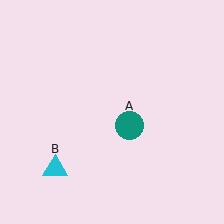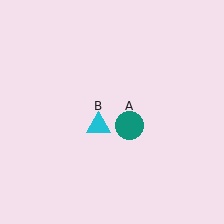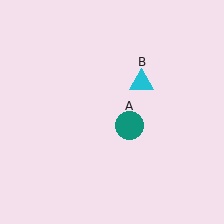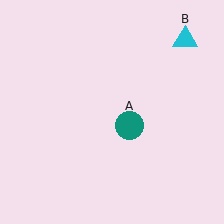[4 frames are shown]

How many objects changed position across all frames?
1 object changed position: cyan triangle (object B).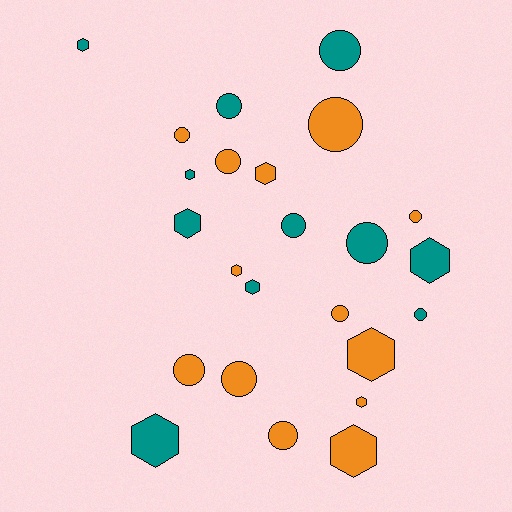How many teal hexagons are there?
There are 6 teal hexagons.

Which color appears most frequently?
Orange, with 13 objects.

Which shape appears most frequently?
Circle, with 13 objects.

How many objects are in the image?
There are 24 objects.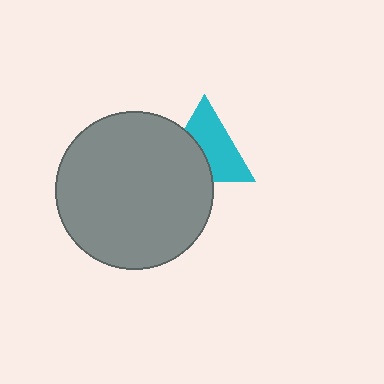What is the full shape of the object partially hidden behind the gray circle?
The partially hidden object is a cyan triangle.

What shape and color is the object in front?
The object in front is a gray circle.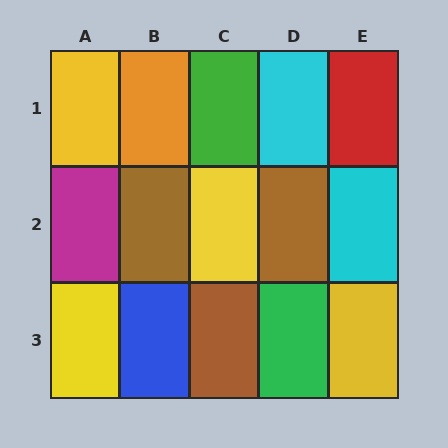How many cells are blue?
1 cell is blue.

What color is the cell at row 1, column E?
Red.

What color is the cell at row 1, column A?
Yellow.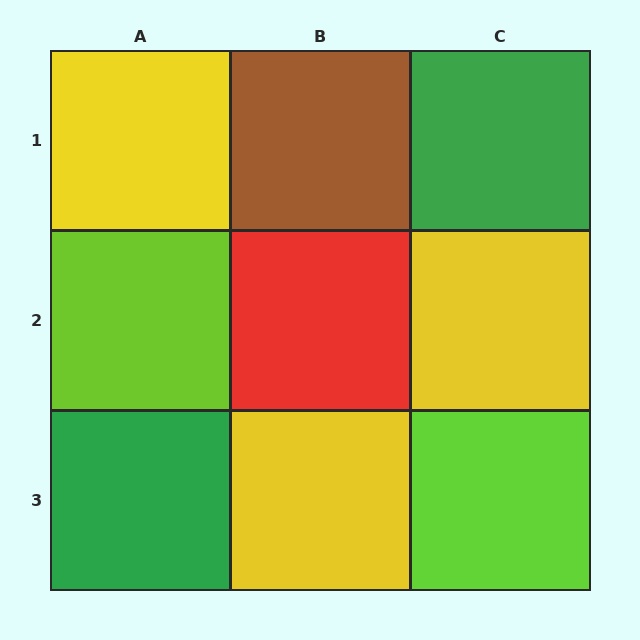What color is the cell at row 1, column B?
Brown.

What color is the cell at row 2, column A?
Lime.